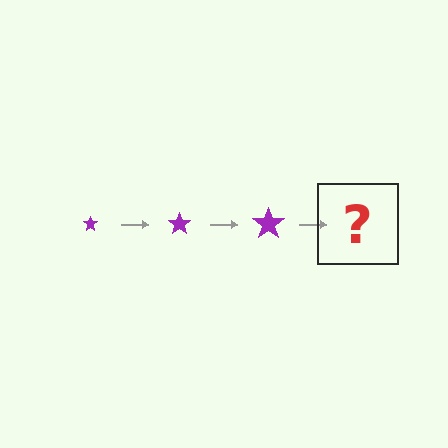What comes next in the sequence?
The next element should be a purple star, larger than the previous one.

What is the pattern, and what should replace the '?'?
The pattern is that the star gets progressively larger each step. The '?' should be a purple star, larger than the previous one.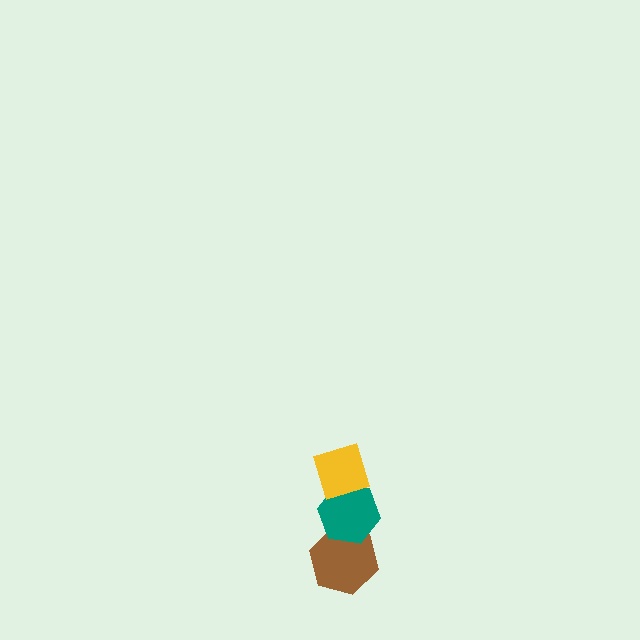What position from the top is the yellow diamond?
The yellow diamond is 1st from the top.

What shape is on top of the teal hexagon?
The yellow diamond is on top of the teal hexagon.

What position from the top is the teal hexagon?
The teal hexagon is 2nd from the top.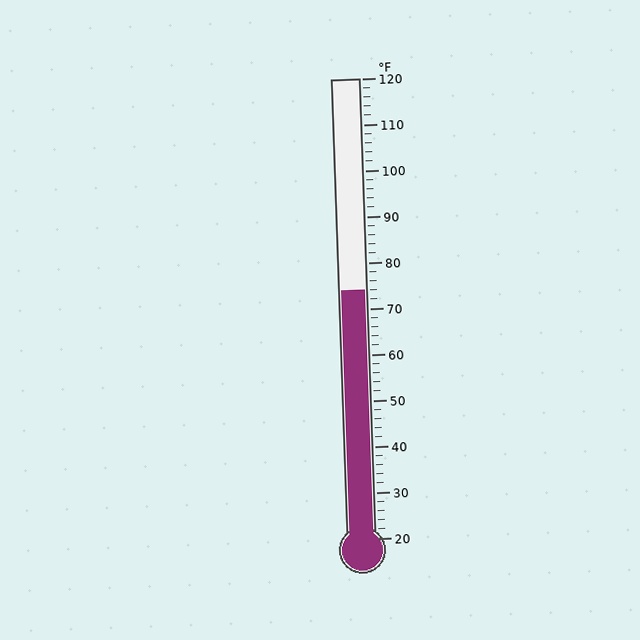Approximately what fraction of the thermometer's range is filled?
The thermometer is filled to approximately 55% of its range.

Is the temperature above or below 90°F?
The temperature is below 90°F.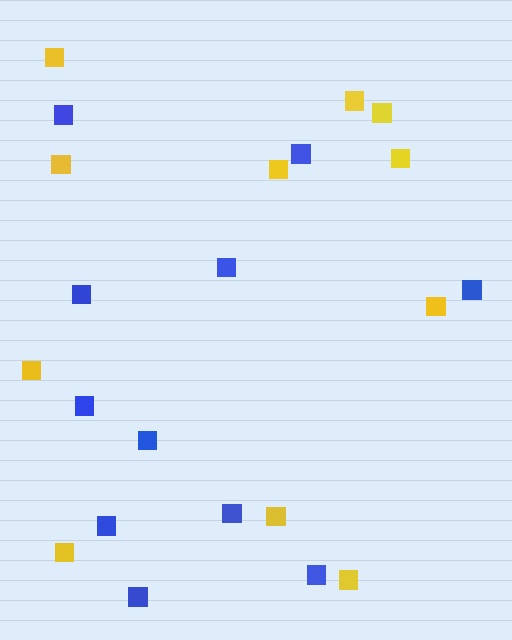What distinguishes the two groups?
There are 2 groups: one group of blue squares (11) and one group of yellow squares (11).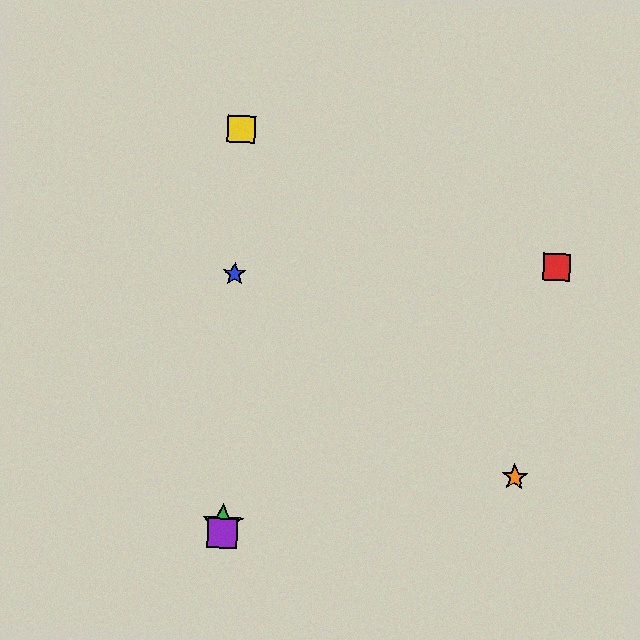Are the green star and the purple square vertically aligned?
Yes, both are at x≈223.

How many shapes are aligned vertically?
4 shapes (the blue star, the green star, the yellow square, the purple square) are aligned vertically.